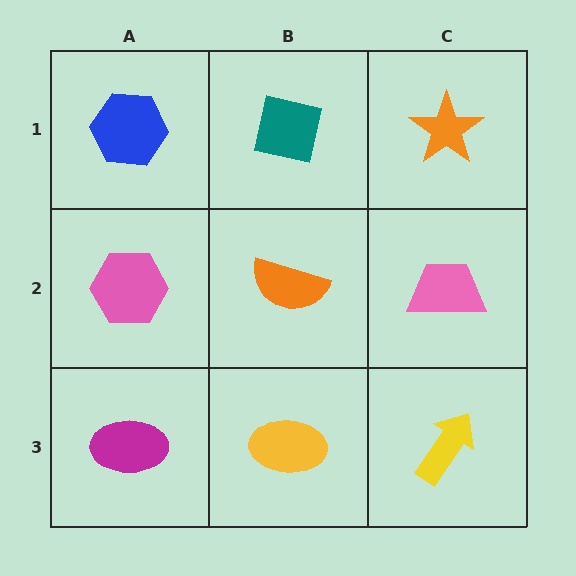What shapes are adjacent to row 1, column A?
A pink hexagon (row 2, column A), a teal square (row 1, column B).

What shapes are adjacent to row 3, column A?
A pink hexagon (row 2, column A), a yellow ellipse (row 3, column B).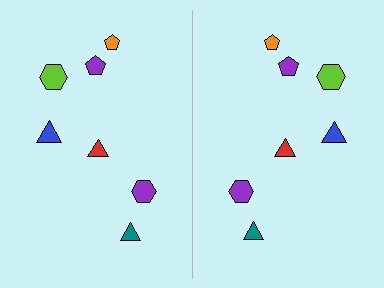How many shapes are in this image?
There are 14 shapes in this image.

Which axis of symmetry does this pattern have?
The pattern has a vertical axis of symmetry running through the center of the image.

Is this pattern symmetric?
Yes, this pattern has bilateral (reflection) symmetry.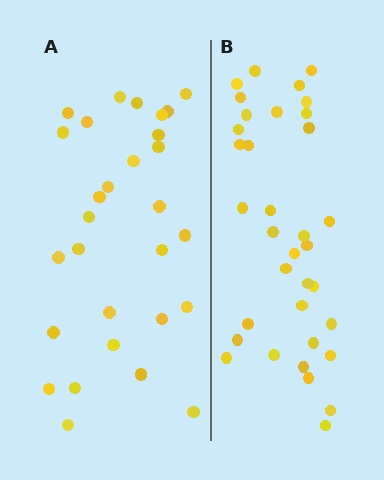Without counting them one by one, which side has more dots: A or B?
Region B (the right region) has more dots.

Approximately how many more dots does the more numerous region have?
Region B has about 6 more dots than region A.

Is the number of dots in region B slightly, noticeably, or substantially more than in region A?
Region B has only slightly more — the two regions are fairly close. The ratio is roughly 1.2 to 1.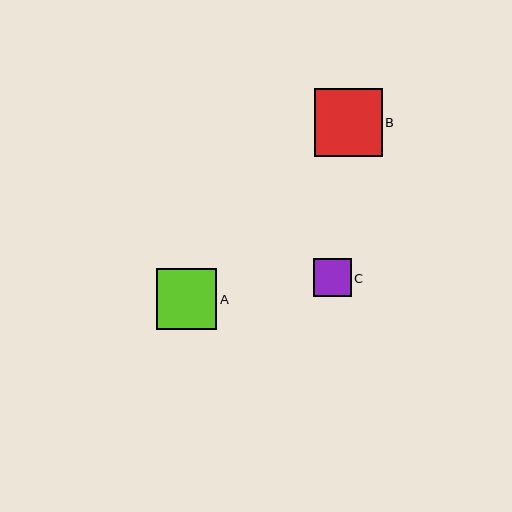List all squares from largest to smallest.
From largest to smallest: B, A, C.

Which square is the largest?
Square B is the largest with a size of approximately 68 pixels.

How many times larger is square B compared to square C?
Square B is approximately 1.8 times the size of square C.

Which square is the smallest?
Square C is the smallest with a size of approximately 38 pixels.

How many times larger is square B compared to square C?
Square B is approximately 1.8 times the size of square C.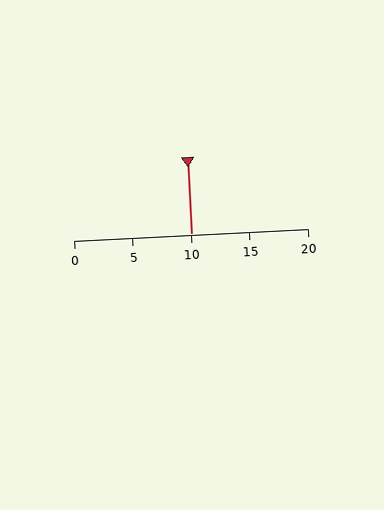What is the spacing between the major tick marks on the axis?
The major ticks are spaced 5 apart.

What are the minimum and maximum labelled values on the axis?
The axis runs from 0 to 20.